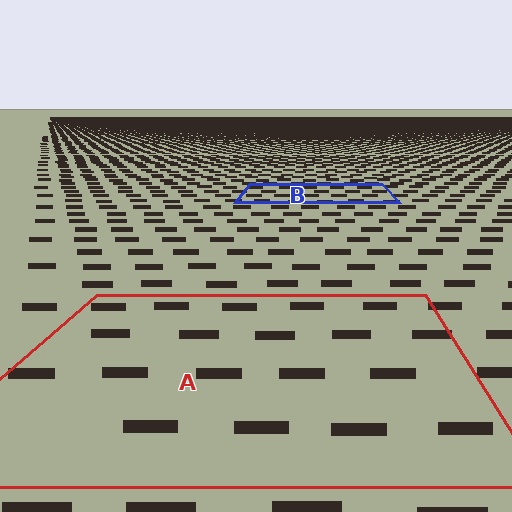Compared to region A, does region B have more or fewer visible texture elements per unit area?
Region B has more texture elements per unit area — they are packed more densely because it is farther away.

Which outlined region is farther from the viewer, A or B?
Region B is farther from the viewer — the texture elements inside it appear smaller and more densely packed.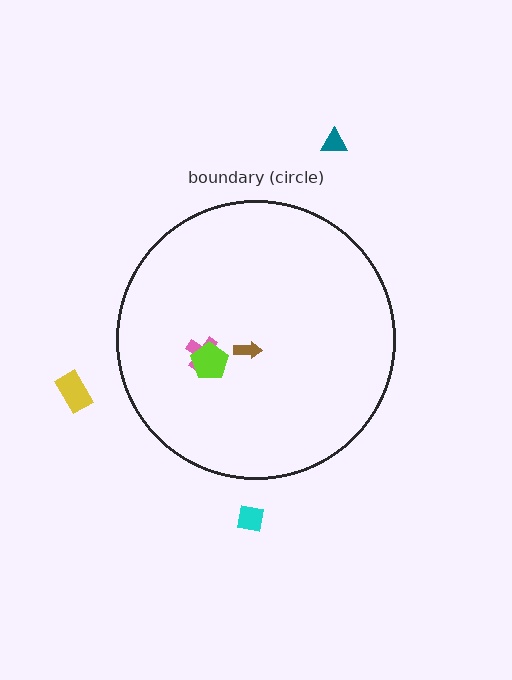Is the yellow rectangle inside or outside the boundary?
Outside.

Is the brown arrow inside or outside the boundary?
Inside.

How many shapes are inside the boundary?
3 inside, 3 outside.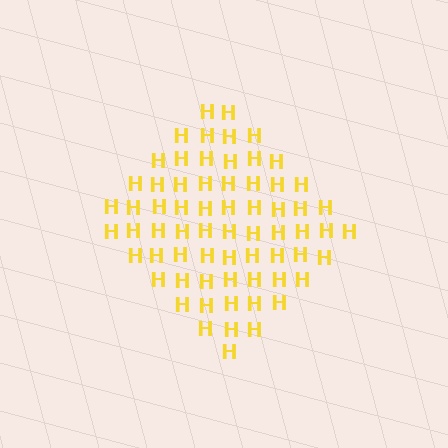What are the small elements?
The small elements are letter H's.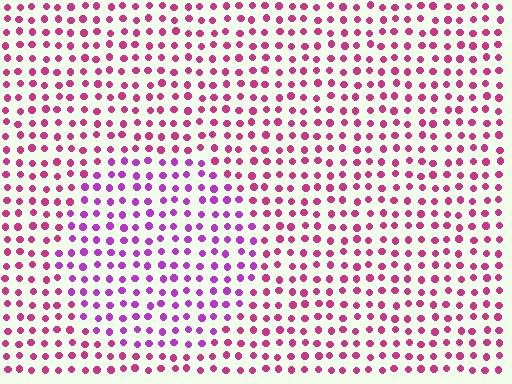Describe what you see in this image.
The image is filled with small magenta elements in a uniform arrangement. A circle-shaped region is visible where the elements are tinted to a slightly different hue, forming a subtle color boundary.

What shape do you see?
I see a circle.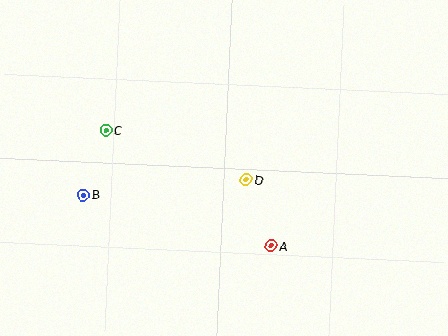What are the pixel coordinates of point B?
Point B is at (83, 195).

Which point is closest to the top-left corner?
Point C is closest to the top-left corner.